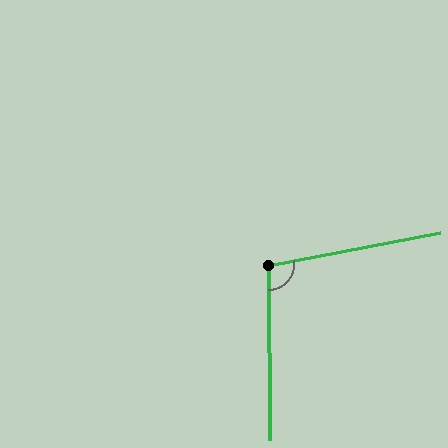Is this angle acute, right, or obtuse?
It is obtuse.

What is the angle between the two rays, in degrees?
Approximately 101 degrees.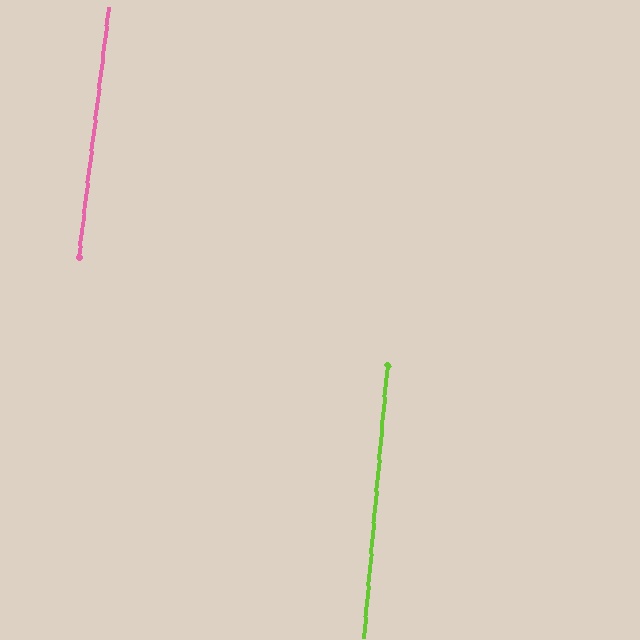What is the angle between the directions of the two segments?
Approximately 2 degrees.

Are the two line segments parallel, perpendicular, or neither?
Parallel — their directions differ by only 1.9°.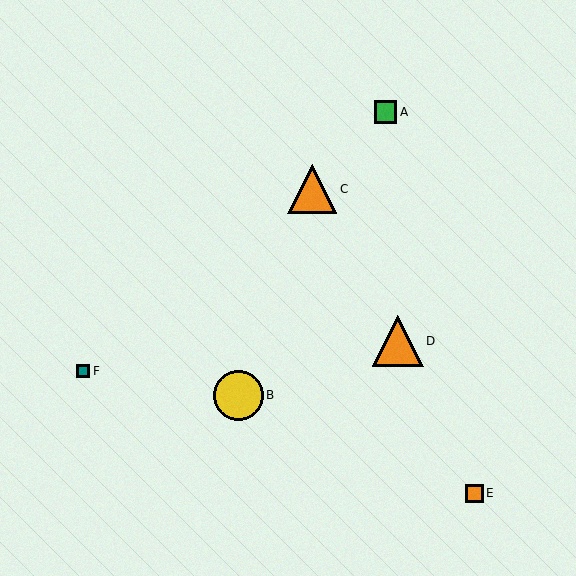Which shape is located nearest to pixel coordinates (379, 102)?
The green square (labeled A) at (386, 112) is nearest to that location.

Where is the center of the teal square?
The center of the teal square is at (83, 371).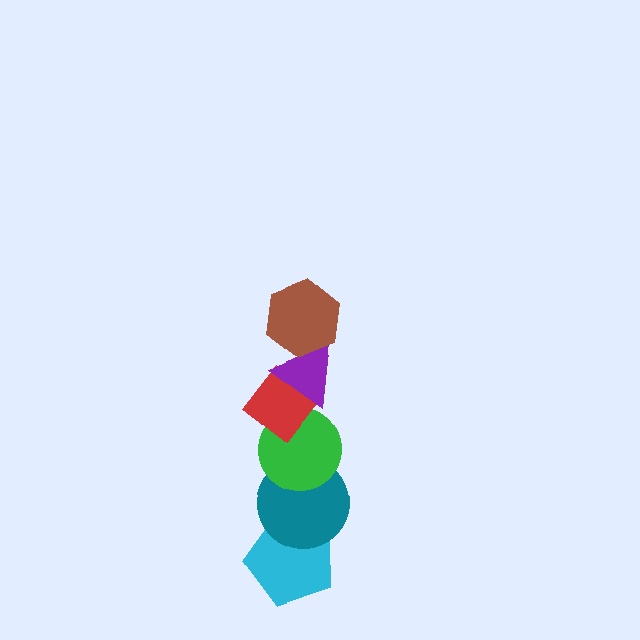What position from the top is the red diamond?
The red diamond is 3rd from the top.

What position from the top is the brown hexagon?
The brown hexagon is 1st from the top.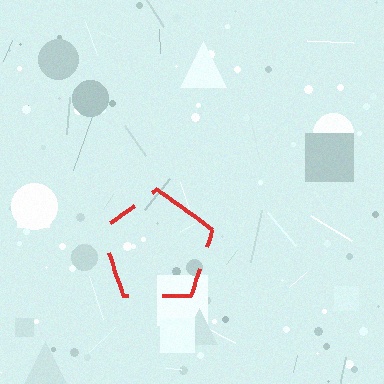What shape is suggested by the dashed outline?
The dashed outline suggests a pentagon.